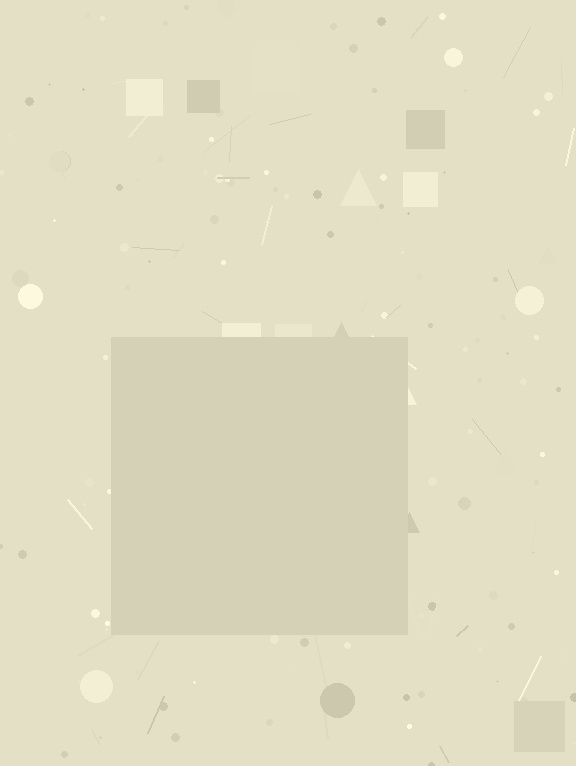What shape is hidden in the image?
A square is hidden in the image.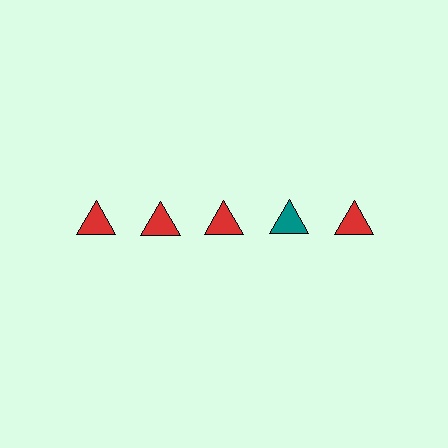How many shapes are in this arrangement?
There are 5 shapes arranged in a grid pattern.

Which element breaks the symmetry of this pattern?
The teal triangle in the top row, second from right column breaks the symmetry. All other shapes are red triangles.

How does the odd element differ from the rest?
It has a different color: teal instead of red.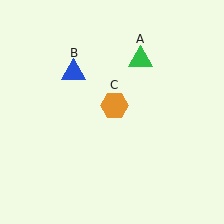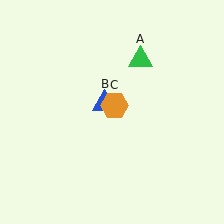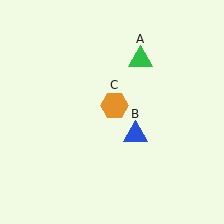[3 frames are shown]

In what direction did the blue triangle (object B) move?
The blue triangle (object B) moved down and to the right.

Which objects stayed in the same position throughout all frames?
Green triangle (object A) and orange hexagon (object C) remained stationary.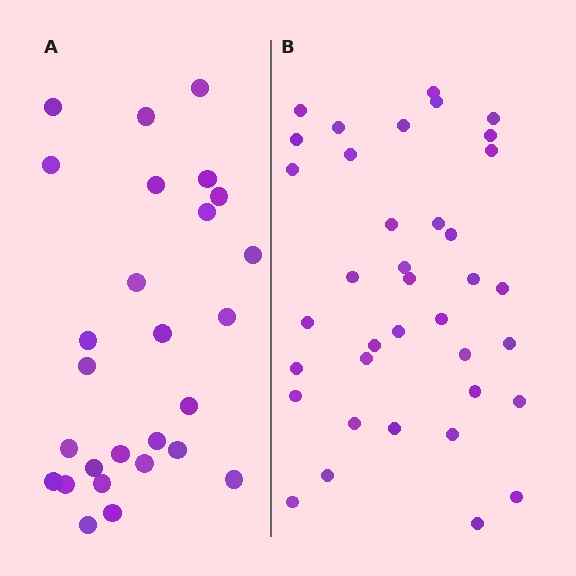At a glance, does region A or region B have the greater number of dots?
Region B (the right region) has more dots.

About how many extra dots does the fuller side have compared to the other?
Region B has roughly 10 or so more dots than region A.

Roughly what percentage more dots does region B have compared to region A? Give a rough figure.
About 35% more.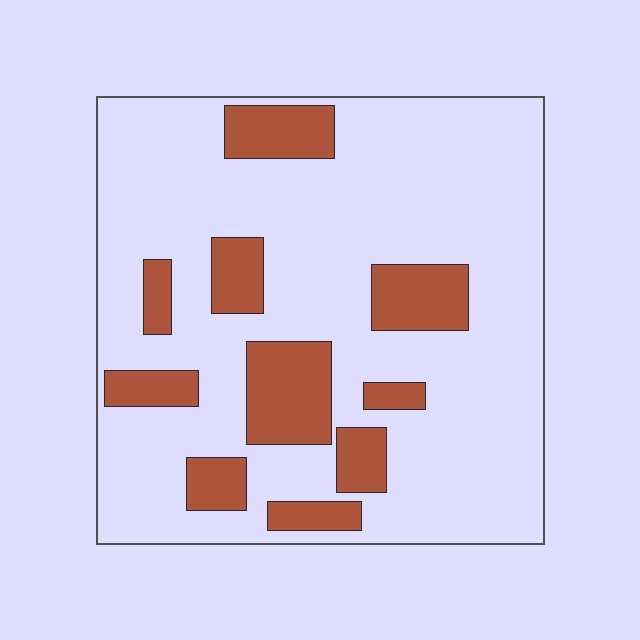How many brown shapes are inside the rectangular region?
10.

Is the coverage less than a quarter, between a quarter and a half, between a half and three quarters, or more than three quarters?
Less than a quarter.